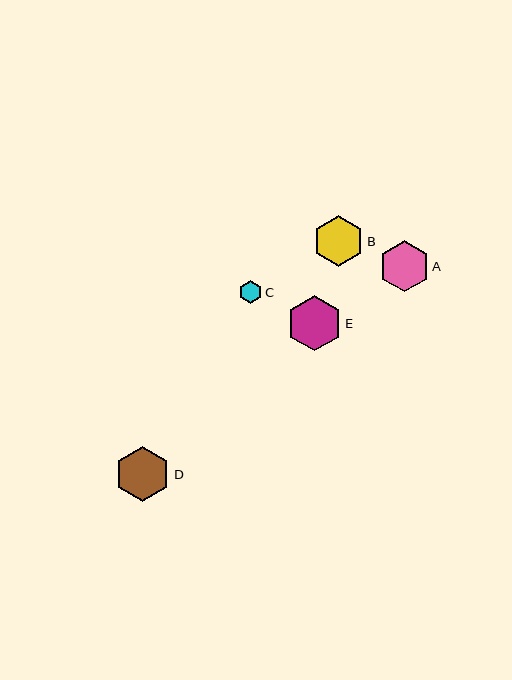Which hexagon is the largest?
Hexagon E is the largest with a size of approximately 55 pixels.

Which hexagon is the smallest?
Hexagon C is the smallest with a size of approximately 23 pixels.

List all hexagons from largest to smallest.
From largest to smallest: E, D, A, B, C.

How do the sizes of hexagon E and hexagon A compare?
Hexagon E and hexagon A are approximately the same size.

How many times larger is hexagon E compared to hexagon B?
Hexagon E is approximately 1.1 times the size of hexagon B.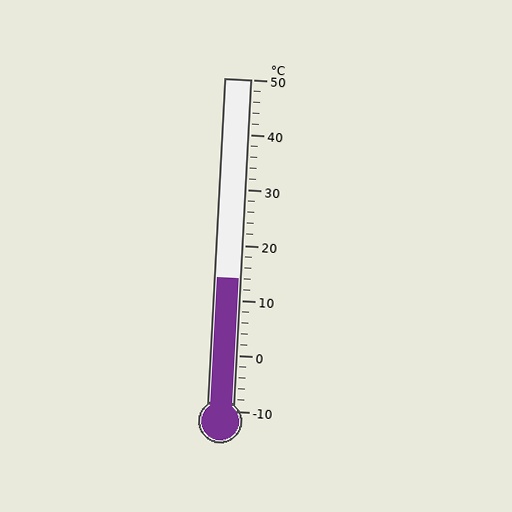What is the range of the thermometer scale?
The thermometer scale ranges from -10°C to 50°C.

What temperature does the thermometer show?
The thermometer shows approximately 14°C.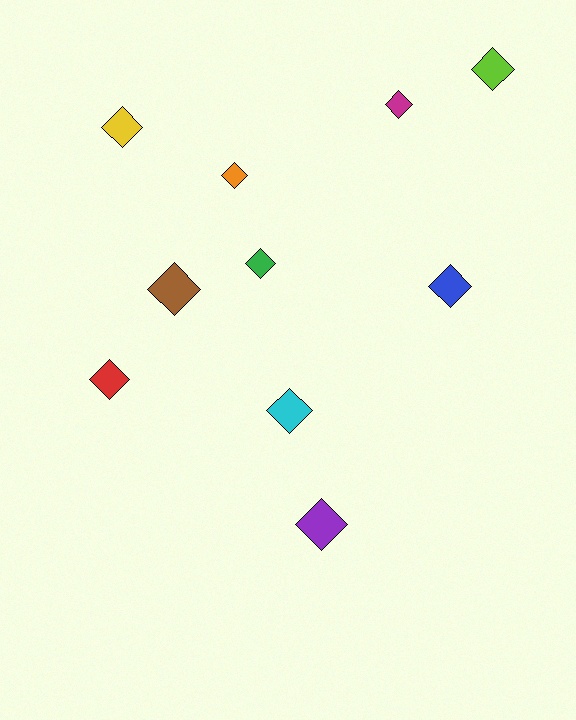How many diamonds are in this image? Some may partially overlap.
There are 10 diamonds.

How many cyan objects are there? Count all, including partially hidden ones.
There is 1 cyan object.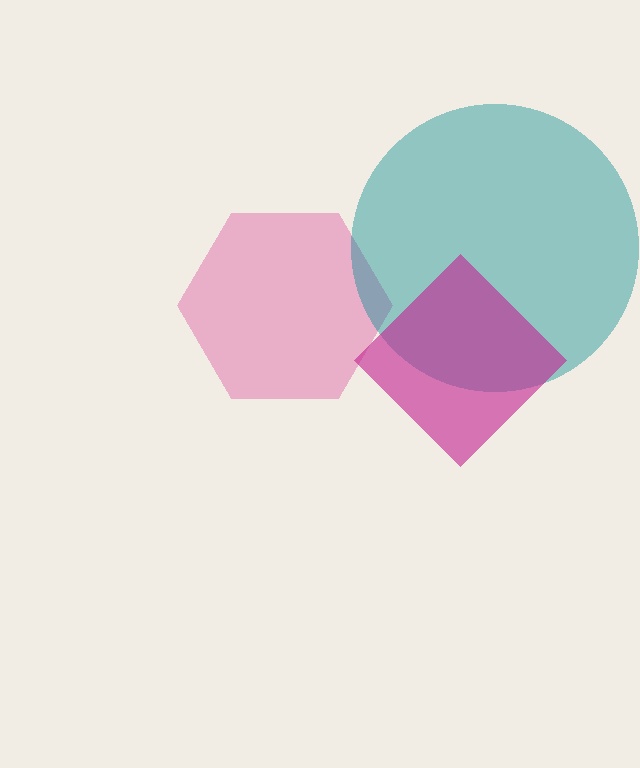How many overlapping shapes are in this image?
There are 3 overlapping shapes in the image.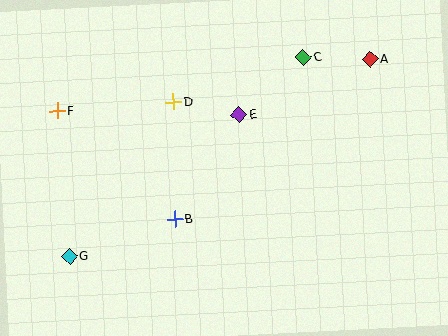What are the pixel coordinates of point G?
Point G is at (69, 256).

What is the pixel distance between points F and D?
The distance between F and D is 117 pixels.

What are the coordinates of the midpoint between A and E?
The midpoint between A and E is at (305, 87).